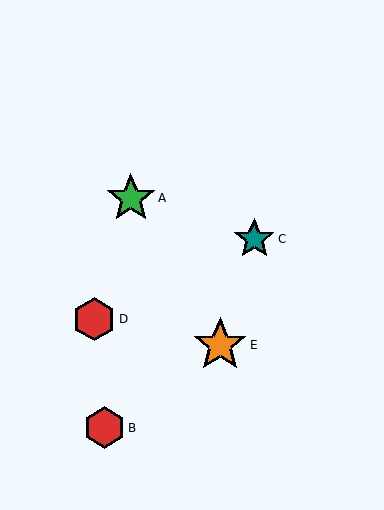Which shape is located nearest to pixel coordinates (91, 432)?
The red hexagon (labeled B) at (105, 428) is nearest to that location.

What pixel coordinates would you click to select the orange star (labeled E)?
Click at (220, 345) to select the orange star E.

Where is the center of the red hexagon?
The center of the red hexagon is at (105, 428).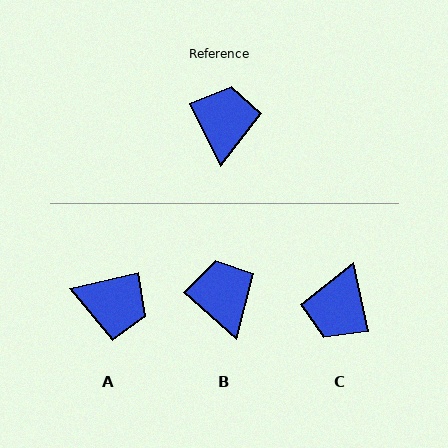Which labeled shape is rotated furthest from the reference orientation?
C, about 166 degrees away.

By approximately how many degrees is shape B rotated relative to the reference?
Approximately 23 degrees counter-clockwise.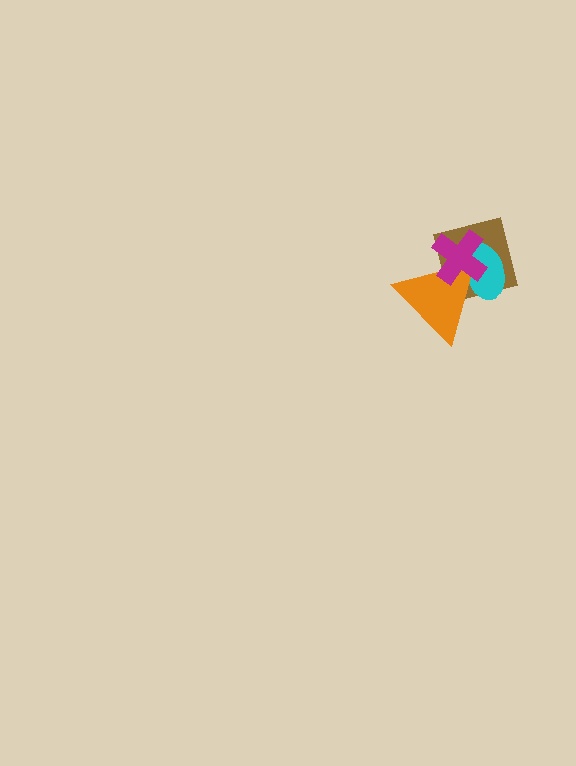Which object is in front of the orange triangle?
The magenta cross is in front of the orange triangle.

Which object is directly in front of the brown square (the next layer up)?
The cyan ellipse is directly in front of the brown square.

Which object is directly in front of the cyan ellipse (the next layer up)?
The orange triangle is directly in front of the cyan ellipse.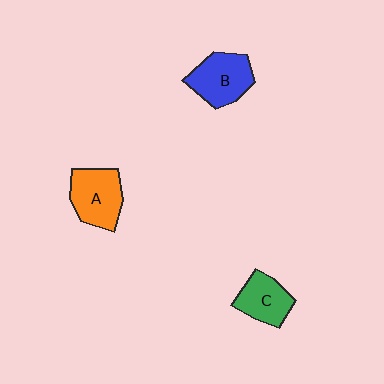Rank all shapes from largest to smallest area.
From largest to smallest: A (orange), B (blue), C (green).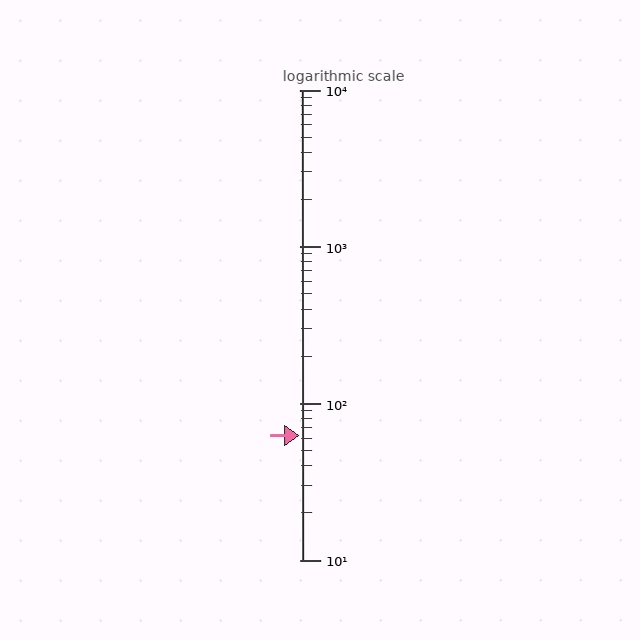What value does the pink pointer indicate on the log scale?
The pointer indicates approximately 62.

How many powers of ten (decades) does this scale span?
The scale spans 3 decades, from 10 to 10000.